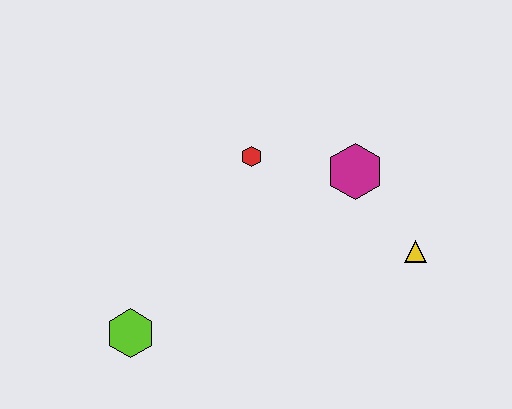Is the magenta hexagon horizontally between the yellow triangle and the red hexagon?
Yes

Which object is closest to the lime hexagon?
The red hexagon is closest to the lime hexagon.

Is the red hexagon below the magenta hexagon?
No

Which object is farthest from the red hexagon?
The lime hexagon is farthest from the red hexagon.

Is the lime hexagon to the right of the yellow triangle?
No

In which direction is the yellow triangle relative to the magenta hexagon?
The yellow triangle is below the magenta hexagon.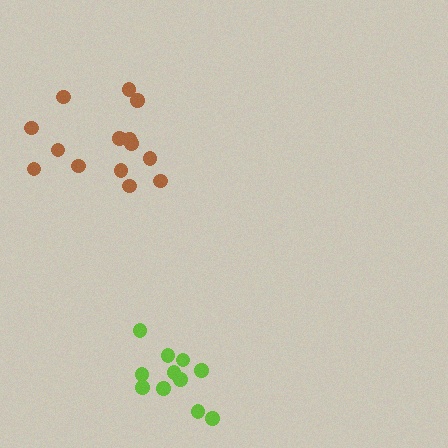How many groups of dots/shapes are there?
There are 2 groups.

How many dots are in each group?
Group 1: 11 dots, Group 2: 14 dots (25 total).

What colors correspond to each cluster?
The clusters are colored: lime, brown.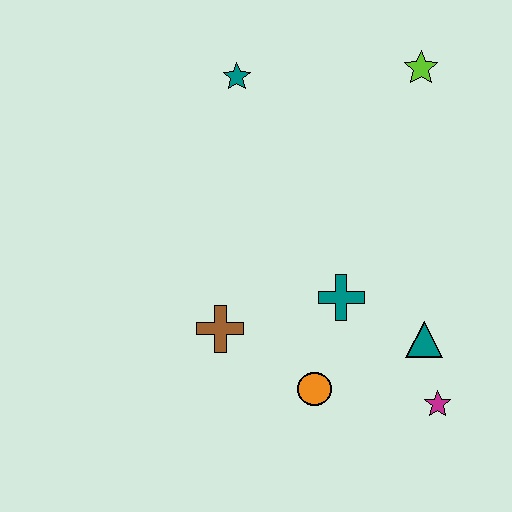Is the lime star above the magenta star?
Yes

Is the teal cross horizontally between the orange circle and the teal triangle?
Yes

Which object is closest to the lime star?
The teal star is closest to the lime star.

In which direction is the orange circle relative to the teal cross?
The orange circle is below the teal cross.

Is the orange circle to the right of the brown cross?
Yes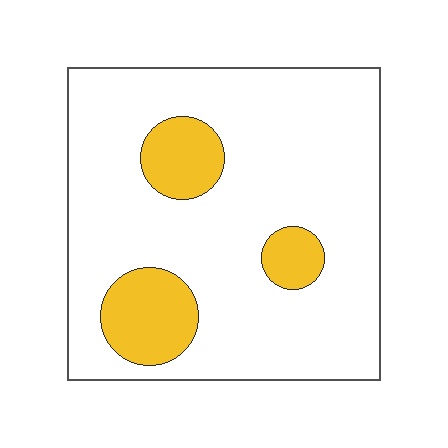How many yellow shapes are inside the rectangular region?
3.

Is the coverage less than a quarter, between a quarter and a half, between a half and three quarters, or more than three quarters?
Less than a quarter.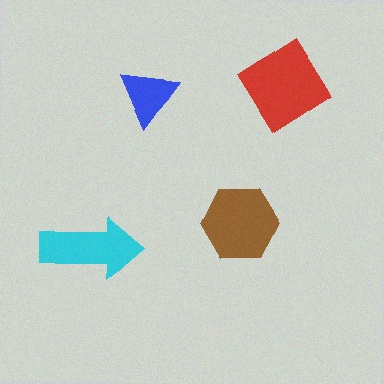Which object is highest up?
The red diamond is topmost.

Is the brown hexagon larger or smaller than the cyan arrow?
Larger.